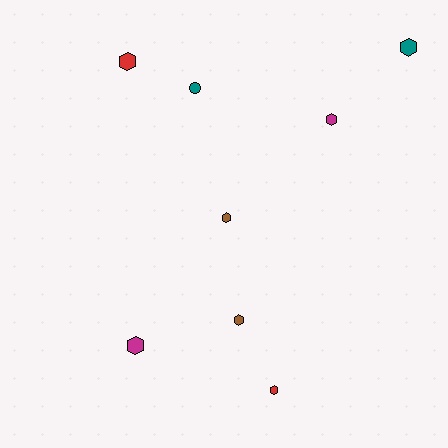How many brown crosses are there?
There are no brown crosses.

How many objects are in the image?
There are 8 objects.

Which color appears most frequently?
Brown, with 2 objects.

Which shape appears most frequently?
Hexagon, with 7 objects.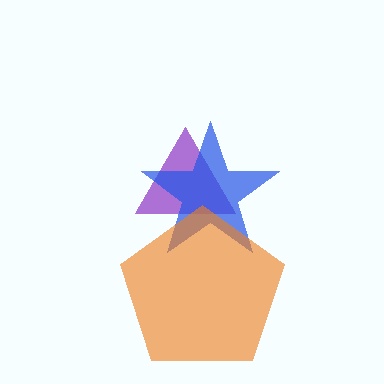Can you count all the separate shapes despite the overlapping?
Yes, there are 3 separate shapes.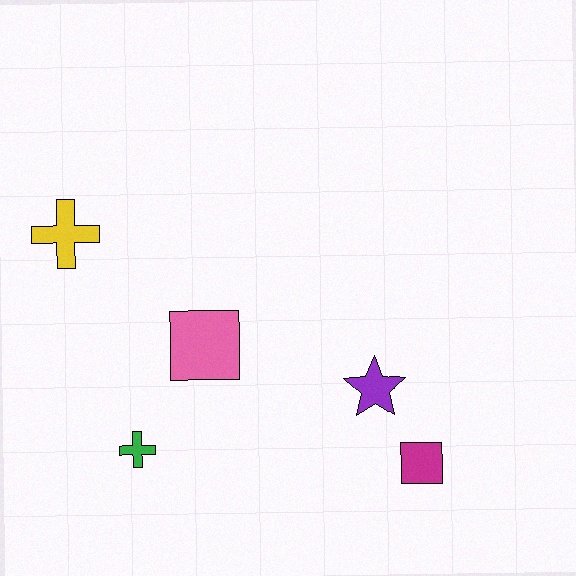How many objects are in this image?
There are 5 objects.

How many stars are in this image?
There is 1 star.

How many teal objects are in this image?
There are no teal objects.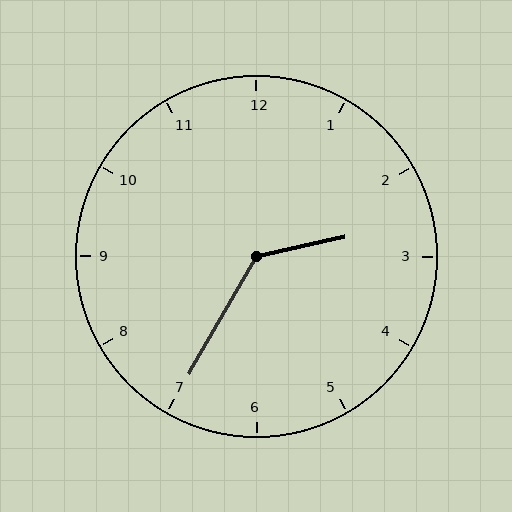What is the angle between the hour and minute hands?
Approximately 132 degrees.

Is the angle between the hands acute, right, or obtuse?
It is obtuse.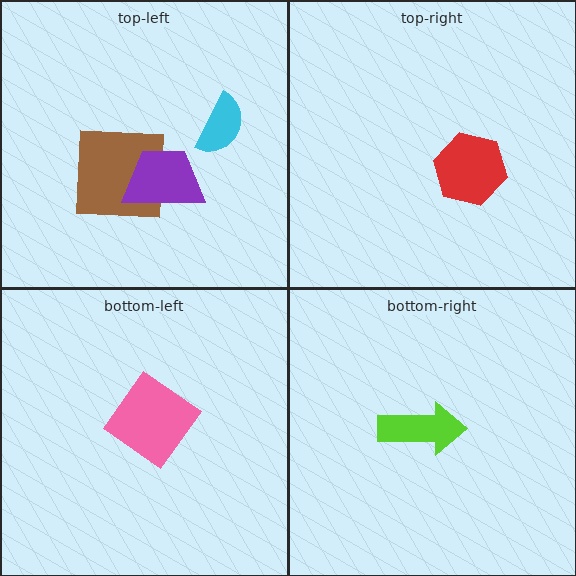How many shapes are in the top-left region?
3.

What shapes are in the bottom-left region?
The pink diamond.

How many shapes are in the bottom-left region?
1.